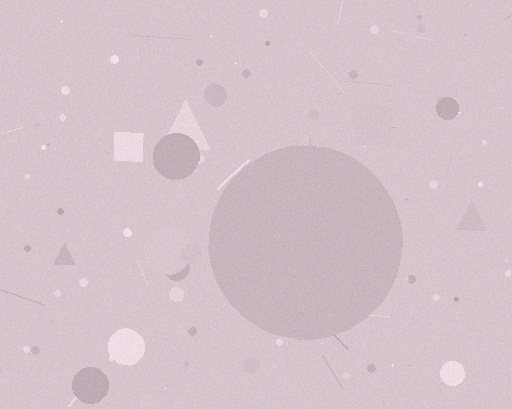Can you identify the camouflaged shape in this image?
The camouflaged shape is a circle.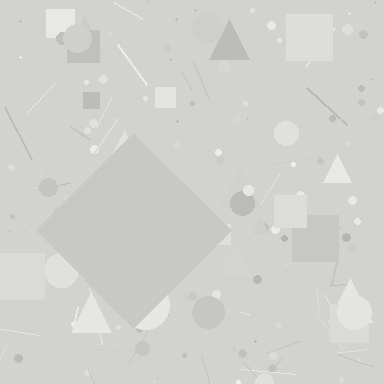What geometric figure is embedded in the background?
A diamond is embedded in the background.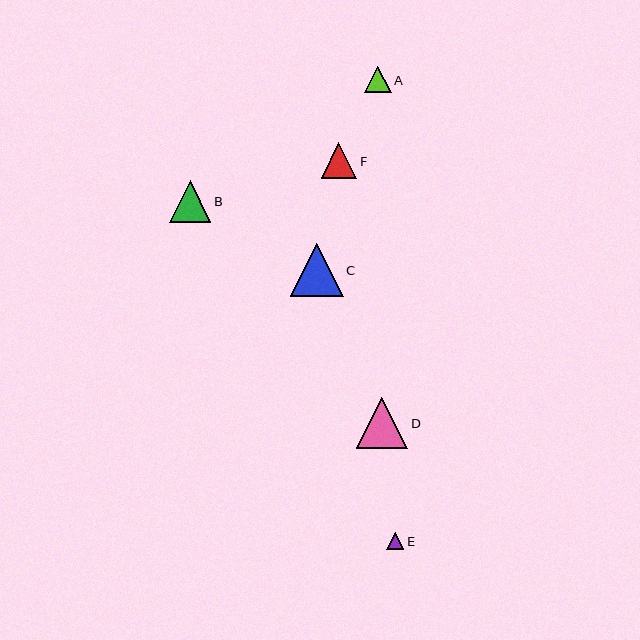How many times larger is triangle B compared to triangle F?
Triangle B is approximately 1.2 times the size of triangle F.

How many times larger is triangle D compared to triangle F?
Triangle D is approximately 1.4 times the size of triangle F.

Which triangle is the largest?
Triangle C is the largest with a size of approximately 53 pixels.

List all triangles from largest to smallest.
From largest to smallest: C, D, B, F, A, E.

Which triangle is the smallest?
Triangle E is the smallest with a size of approximately 17 pixels.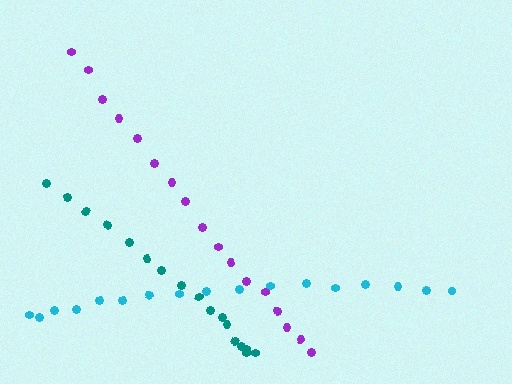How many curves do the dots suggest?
There are 3 distinct paths.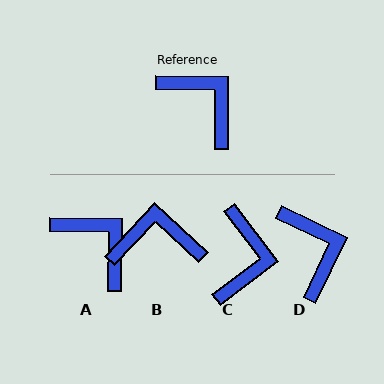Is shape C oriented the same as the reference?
No, it is off by about 53 degrees.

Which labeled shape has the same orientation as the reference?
A.